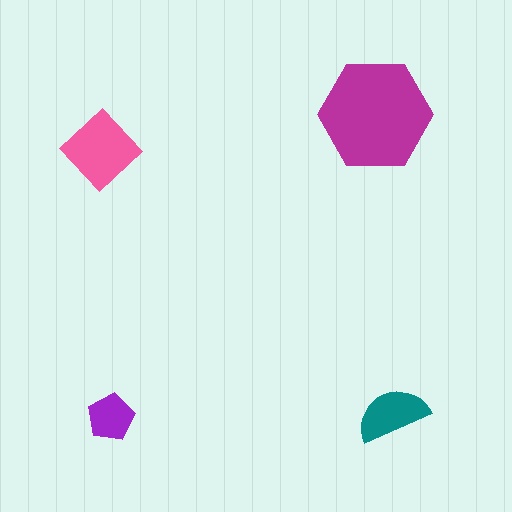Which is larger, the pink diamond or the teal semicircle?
The pink diamond.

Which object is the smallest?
The purple pentagon.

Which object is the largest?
The magenta hexagon.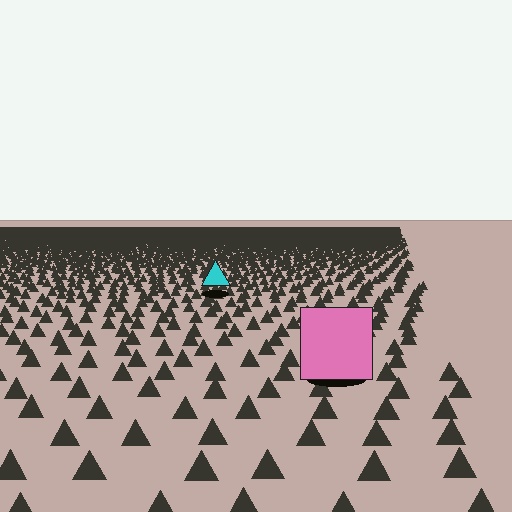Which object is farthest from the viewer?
The cyan triangle is farthest from the viewer. It appears smaller and the ground texture around it is denser.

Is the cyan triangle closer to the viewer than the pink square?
No. The pink square is closer — you can tell from the texture gradient: the ground texture is coarser near it.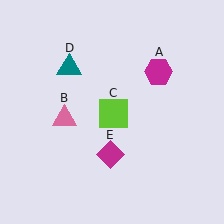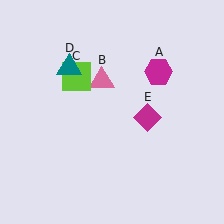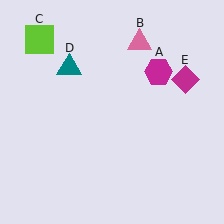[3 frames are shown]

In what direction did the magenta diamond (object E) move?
The magenta diamond (object E) moved up and to the right.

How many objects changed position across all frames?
3 objects changed position: pink triangle (object B), lime square (object C), magenta diamond (object E).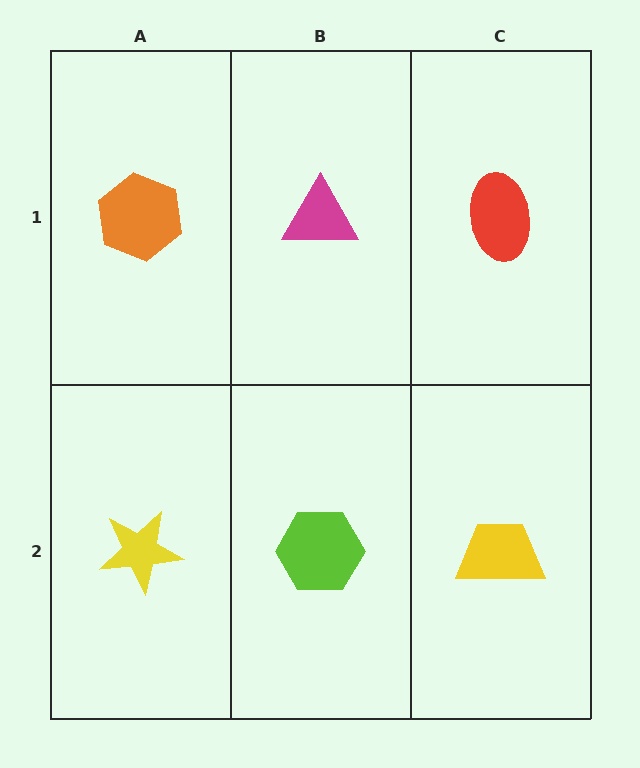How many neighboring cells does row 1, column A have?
2.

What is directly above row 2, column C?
A red ellipse.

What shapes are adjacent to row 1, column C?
A yellow trapezoid (row 2, column C), a magenta triangle (row 1, column B).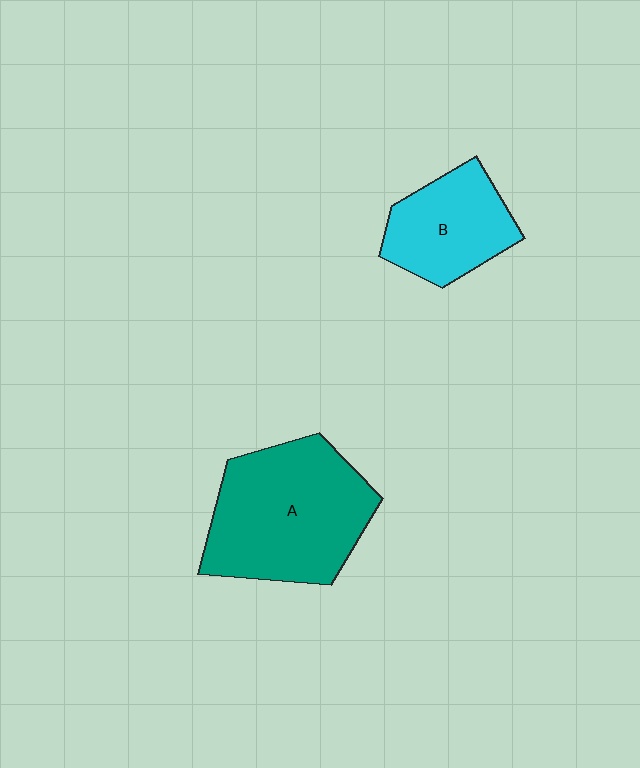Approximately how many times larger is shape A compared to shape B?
Approximately 1.7 times.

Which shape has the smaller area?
Shape B (cyan).